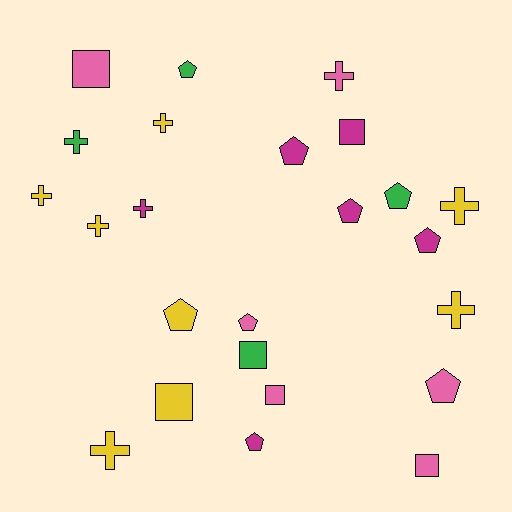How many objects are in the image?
There are 24 objects.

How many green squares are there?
There is 1 green square.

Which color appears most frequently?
Yellow, with 8 objects.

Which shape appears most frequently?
Pentagon, with 9 objects.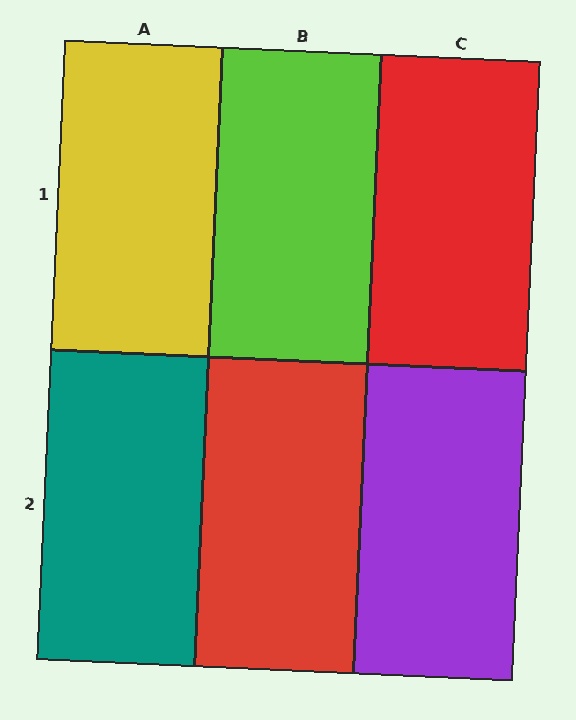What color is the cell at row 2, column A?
Teal.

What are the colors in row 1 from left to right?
Yellow, lime, red.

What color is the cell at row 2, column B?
Red.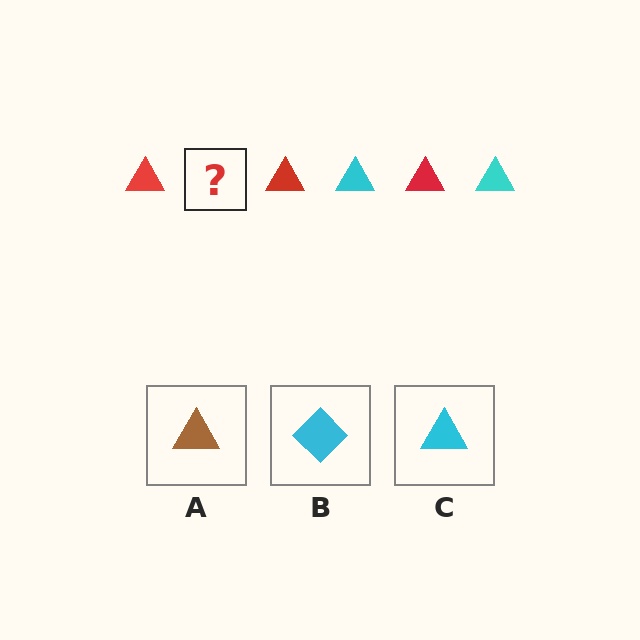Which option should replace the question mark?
Option C.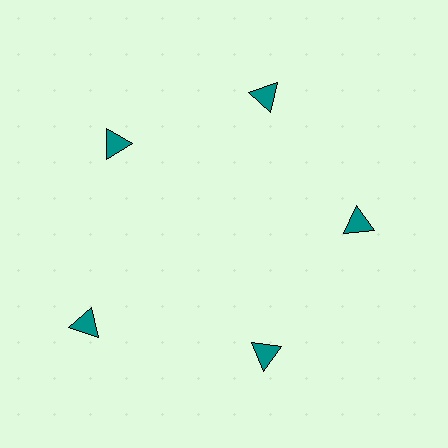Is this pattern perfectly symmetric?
No. The 5 teal triangles are arranged in a ring, but one element near the 8 o'clock position is pushed outward from the center, breaking the 5-fold rotational symmetry.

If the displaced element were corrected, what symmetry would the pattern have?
It would have 5-fold rotational symmetry — the pattern would map onto itself every 72 degrees.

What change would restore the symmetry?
The symmetry would be restored by moving it inward, back onto the ring so that all 5 triangles sit at equal angles and equal distance from the center.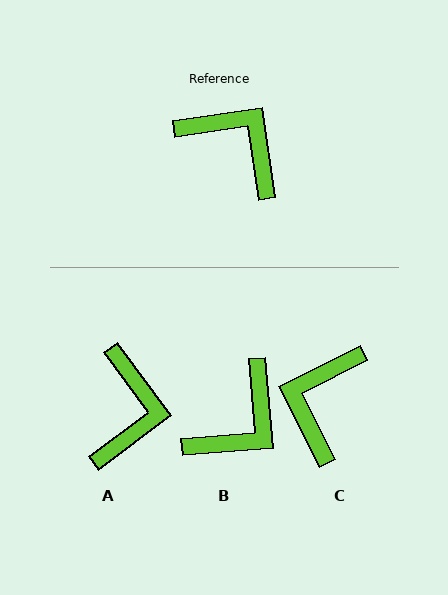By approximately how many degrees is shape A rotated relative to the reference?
Approximately 61 degrees clockwise.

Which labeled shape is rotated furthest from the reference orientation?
C, about 109 degrees away.